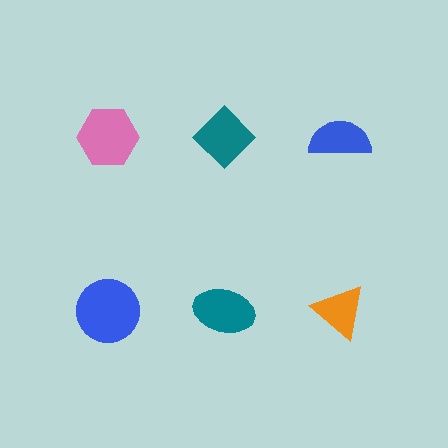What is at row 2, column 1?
A blue circle.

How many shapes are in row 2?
3 shapes.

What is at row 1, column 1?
A pink hexagon.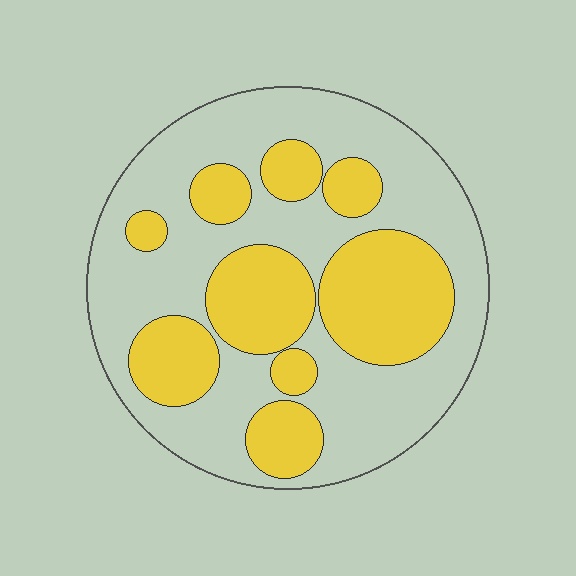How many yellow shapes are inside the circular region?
9.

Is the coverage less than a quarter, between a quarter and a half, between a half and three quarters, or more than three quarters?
Between a quarter and a half.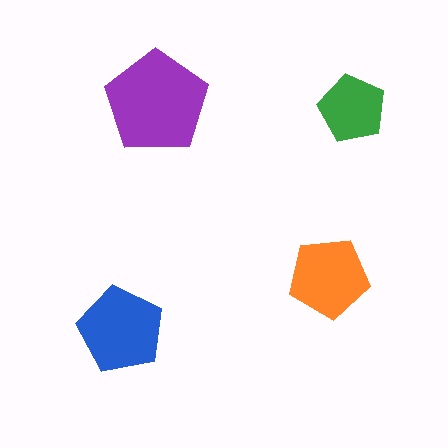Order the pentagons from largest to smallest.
the purple one, the blue one, the orange one, the green one.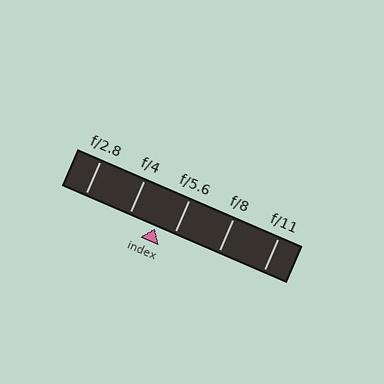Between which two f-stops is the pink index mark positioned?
The index mark is between f/4 and f/5.6.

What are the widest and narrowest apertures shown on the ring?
The widest aperture shown is f/2.8 and the narrowest is f/11.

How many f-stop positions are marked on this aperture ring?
There are 5 f-stop positions marked.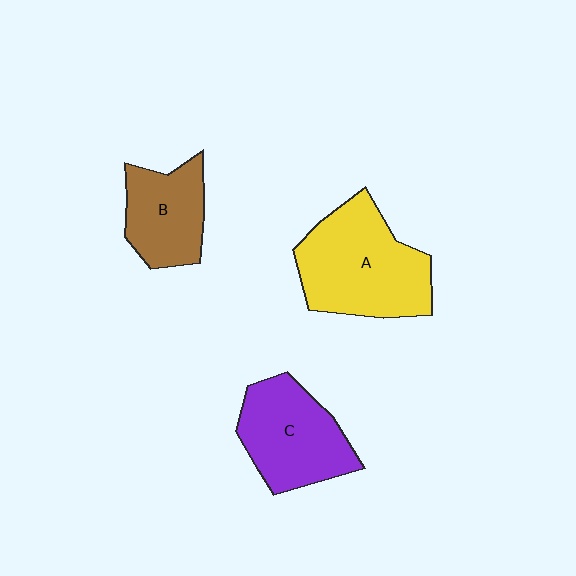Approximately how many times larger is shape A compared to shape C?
Approximately 1.3 times.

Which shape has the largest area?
Shape A (yellow).